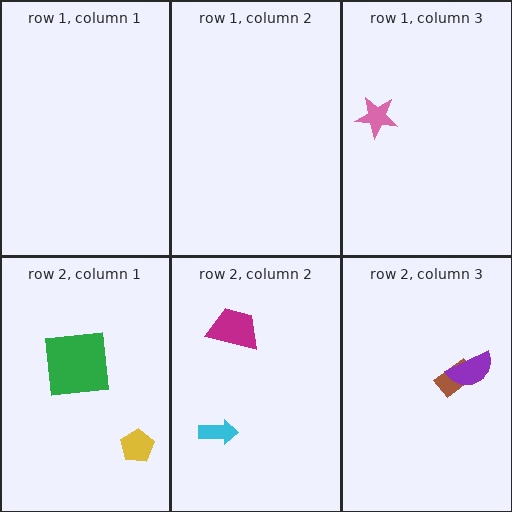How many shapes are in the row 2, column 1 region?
2.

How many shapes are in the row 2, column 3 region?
2.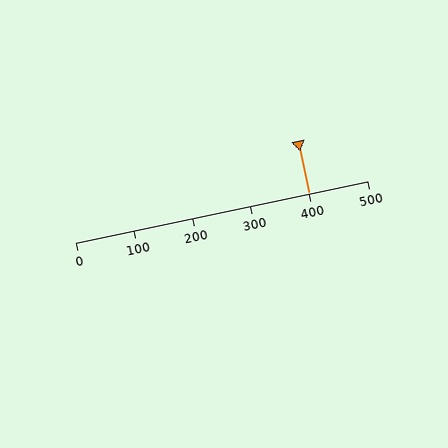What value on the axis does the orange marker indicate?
The marker indicates approximately 400.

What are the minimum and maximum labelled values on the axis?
The axis runs from 0 to 500.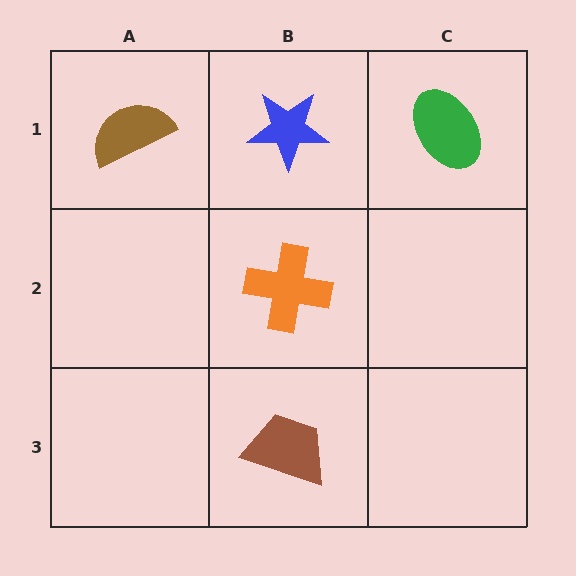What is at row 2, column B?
An orange cross.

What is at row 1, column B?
A blue star.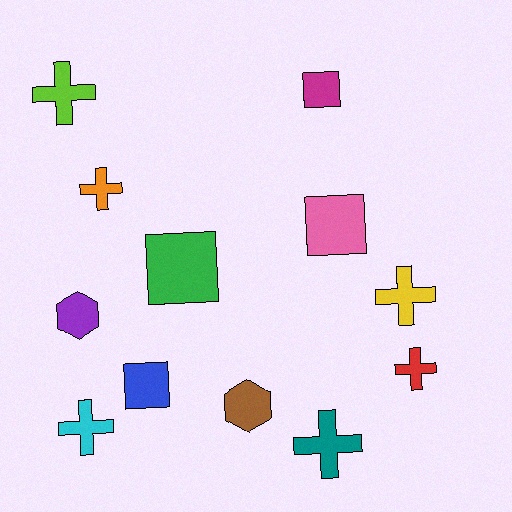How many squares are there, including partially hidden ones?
There are 4 squares.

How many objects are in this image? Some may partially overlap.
There are 12 objects.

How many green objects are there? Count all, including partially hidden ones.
There is 1 green object.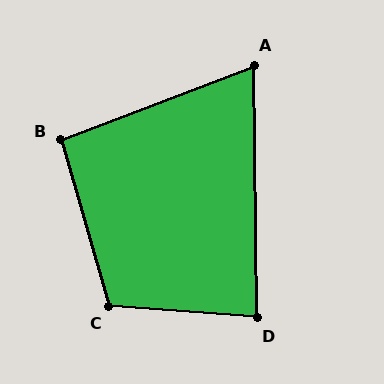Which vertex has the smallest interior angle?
A, at approximately 70 degrees.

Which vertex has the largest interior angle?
C, at approximately 110 degrees.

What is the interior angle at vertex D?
Approximately 85 degrees (approximately right).